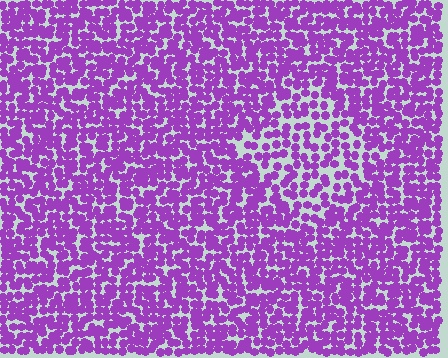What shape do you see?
I see a diamond.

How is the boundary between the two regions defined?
The boundary is defined by a change in element density (approximately 1.6x ratio). All elements are the same color, size, and shape.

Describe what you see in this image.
The image contains small purple elements arranged at two different densities. A diamond-shaped region is visible where the elements are less densely packed than the surrounding area.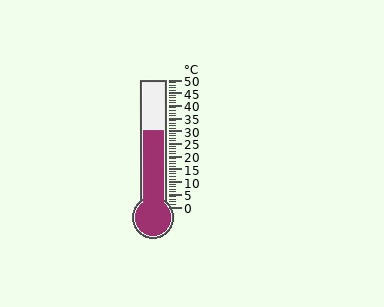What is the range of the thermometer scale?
The thermometer scale ranges from 0°C to 50°C.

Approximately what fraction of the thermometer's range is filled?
The thermometer is filled to approximately 60% of its range.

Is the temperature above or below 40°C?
The temperature is below 40°C.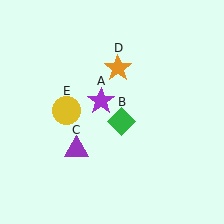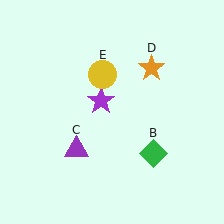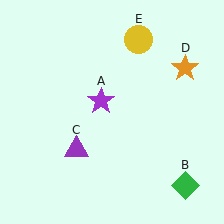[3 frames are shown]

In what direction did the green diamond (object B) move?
The green diamond (object B) moved down and to the right.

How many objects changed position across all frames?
3 objects changed position: green diamond (object B), orange star (object D), yellow circle (object E).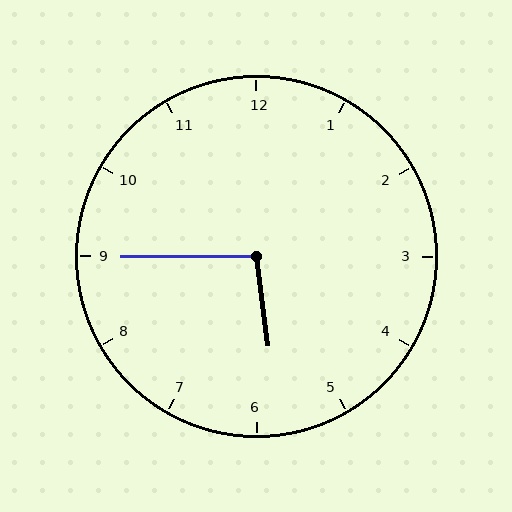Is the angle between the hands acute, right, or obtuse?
It is obtuse.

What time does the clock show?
5:45.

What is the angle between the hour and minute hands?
Approximately 98 degrees.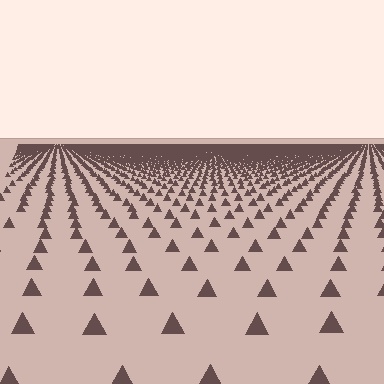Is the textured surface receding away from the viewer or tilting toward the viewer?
The surface is receding away from the viewer. Texture elements get smaller and denser toward the top.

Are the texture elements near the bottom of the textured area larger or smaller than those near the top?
Larger. Near the bottom, elements are closer to the viewer and appear at a bigger on-screen size.